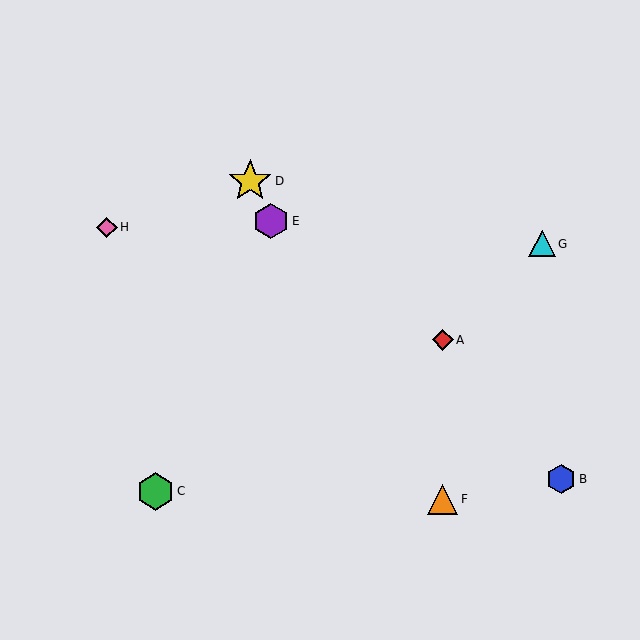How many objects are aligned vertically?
2 objects (A, F) are aligned vertically.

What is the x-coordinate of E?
Object E is at x≈271.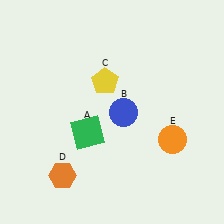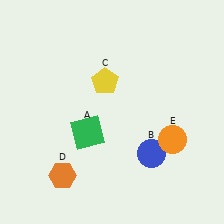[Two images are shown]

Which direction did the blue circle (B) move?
The blue circle (B) moved down.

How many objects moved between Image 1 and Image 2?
1 object moved between the two images.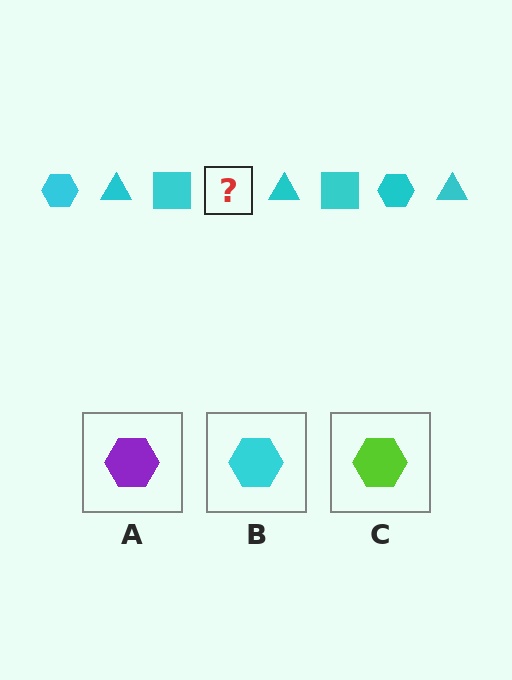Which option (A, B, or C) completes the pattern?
B.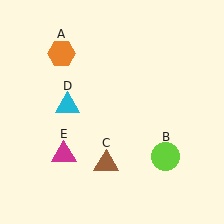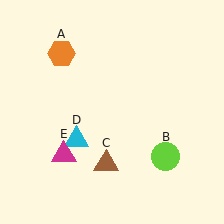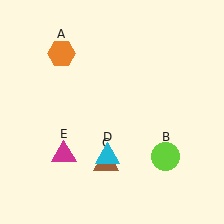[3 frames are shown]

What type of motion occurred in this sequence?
The cyan triangle (object D) rotated counterclockwise around the center of the scene.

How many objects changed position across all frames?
1 object changed position: cyan triangle (object D).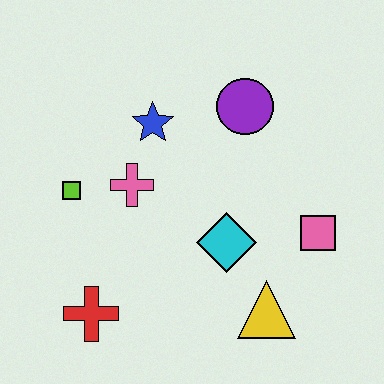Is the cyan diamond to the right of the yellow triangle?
No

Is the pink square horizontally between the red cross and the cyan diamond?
No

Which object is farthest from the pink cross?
The pink square is farthest from the pink cross.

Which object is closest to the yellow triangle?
The cyan diamond is closest to the yellow triangle.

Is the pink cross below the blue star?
Yes